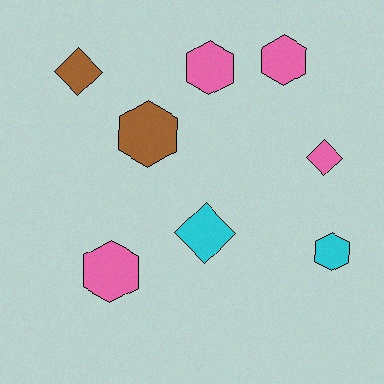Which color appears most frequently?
Pink, with 4 objects.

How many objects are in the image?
There are 8 objects.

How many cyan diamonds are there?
There is 1 cyan diamond.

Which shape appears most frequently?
Hexagon, with 5 objects.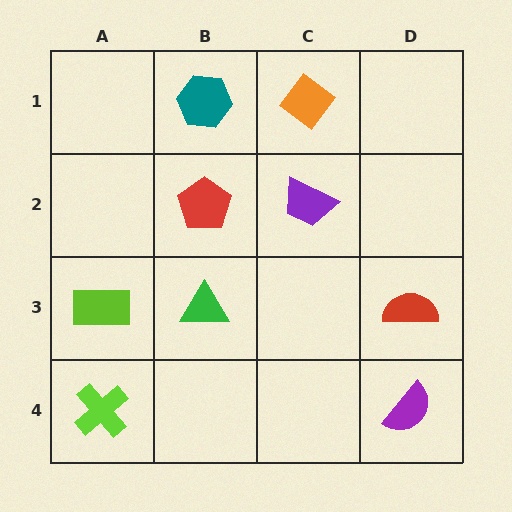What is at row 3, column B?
A green triangle.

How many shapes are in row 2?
2 shapes.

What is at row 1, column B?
A teal hexagon.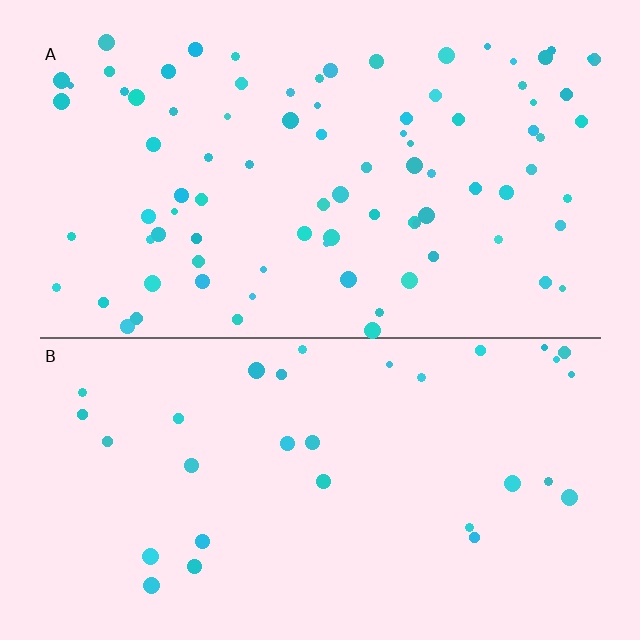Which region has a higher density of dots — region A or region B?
A (the top).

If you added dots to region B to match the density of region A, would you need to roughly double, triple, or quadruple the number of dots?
Approximately triple.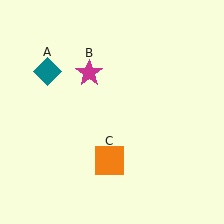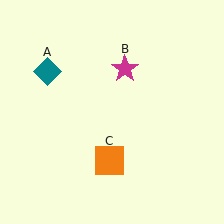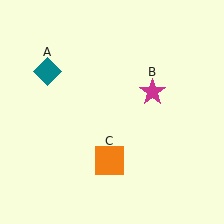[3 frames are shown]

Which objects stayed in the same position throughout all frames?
Teal diamond (object A) and orange square (object C) remained stationary.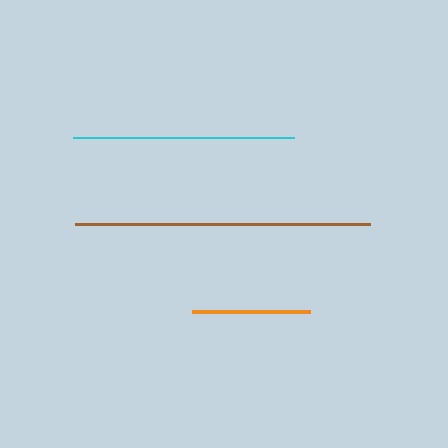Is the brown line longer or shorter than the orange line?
The brown line is longer than the orange line.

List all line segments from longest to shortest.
From longest to shortest: brown, cyan, orange.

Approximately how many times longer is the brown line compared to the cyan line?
The brown line is approximately 1.3 times the length of the cyan line.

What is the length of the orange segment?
The orange segment is approximately 118 pixels long.